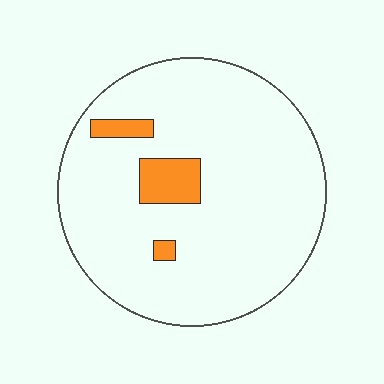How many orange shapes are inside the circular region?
3.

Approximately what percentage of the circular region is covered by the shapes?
Approximately 10%.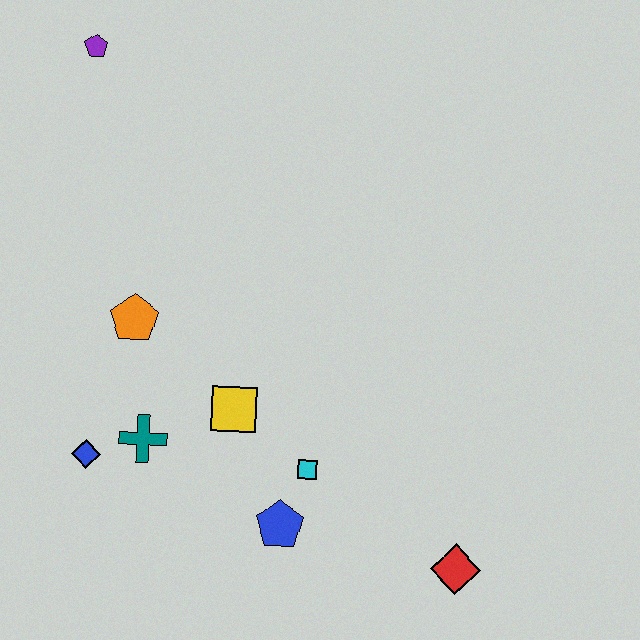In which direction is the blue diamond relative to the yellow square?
The blue diamond is to the left of the yellow square.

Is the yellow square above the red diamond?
Yes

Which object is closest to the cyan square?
The blue pentagon is closest to the cyan square.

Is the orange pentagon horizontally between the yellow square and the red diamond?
No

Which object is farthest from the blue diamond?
The purple pentagon is farthest from the blue diamond.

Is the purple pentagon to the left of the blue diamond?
Yes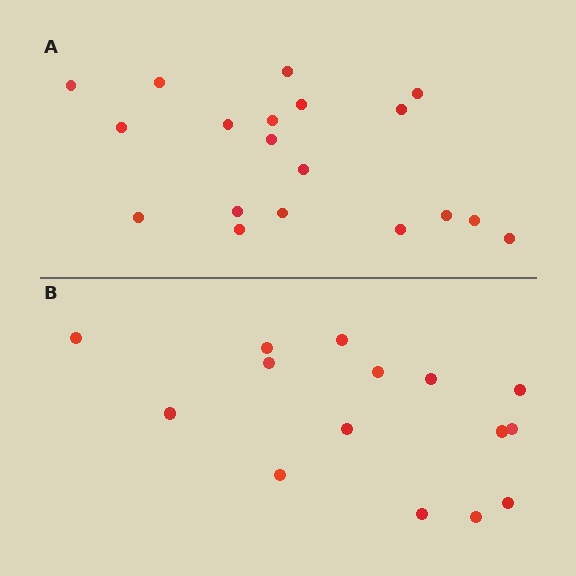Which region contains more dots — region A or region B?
Region A (the top region) has more dots.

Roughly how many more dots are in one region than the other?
Region A has about 4 more dots than region B.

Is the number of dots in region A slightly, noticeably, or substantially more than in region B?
Region A has noticeably more, but not dramatically so. The ratio is roughly 1.3 to 1.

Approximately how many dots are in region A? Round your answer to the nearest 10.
About 20 dots. (The exact count is 19, which rounds to 20.)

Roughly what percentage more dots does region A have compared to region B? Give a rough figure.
About 25% more.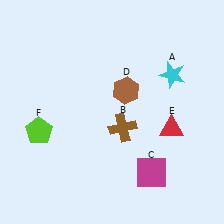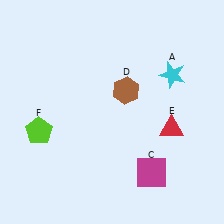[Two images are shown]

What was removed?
The brown cross (B) was removed in Image 2.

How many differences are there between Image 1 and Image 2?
There is 1 difference between the two images.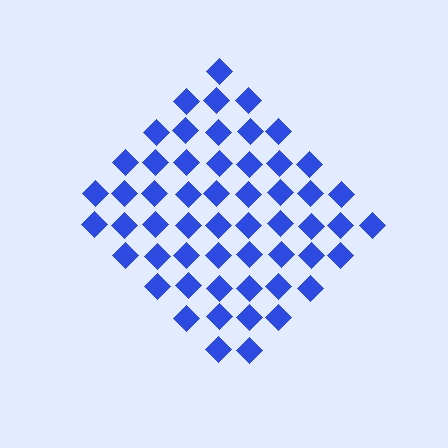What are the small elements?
The small elements are diamonds.